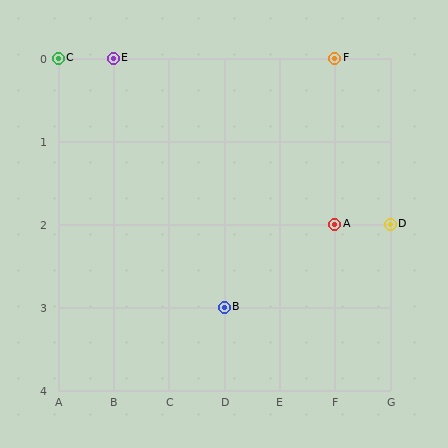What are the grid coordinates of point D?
Point D is at grid coordinates (G, 2).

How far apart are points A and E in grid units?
Points A and E are 4 columns and 2 rows apart (about 4.5 grid units diagonally).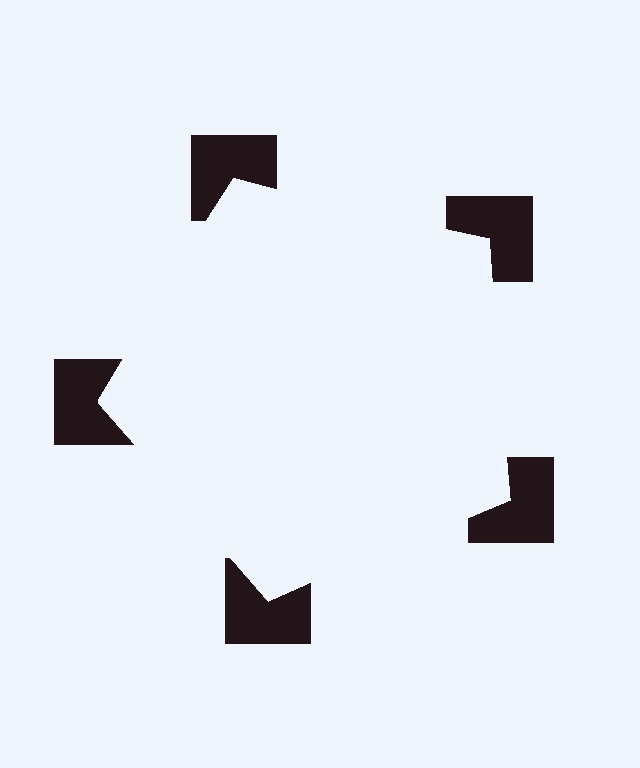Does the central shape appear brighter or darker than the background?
It typically appears slightly brighter than the background, even though no actual brightness change is drawn.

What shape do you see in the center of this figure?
An illusory pentagon — its edges are inferred from the aligned wedge cuts in the notched squares, not physically drawn.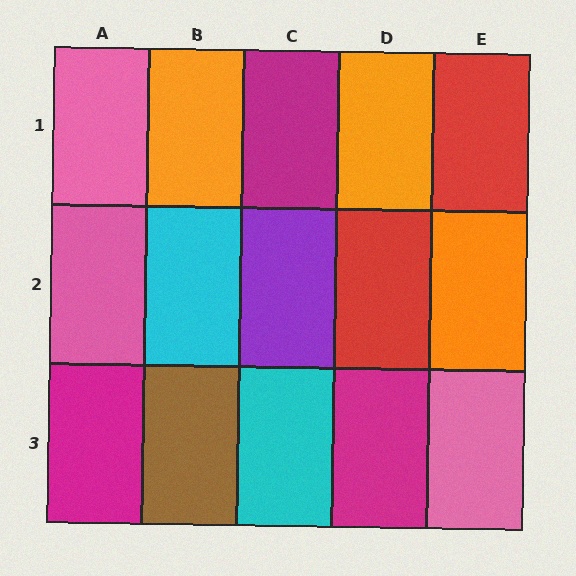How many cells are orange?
3 cells are orange.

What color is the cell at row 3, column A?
Magenta.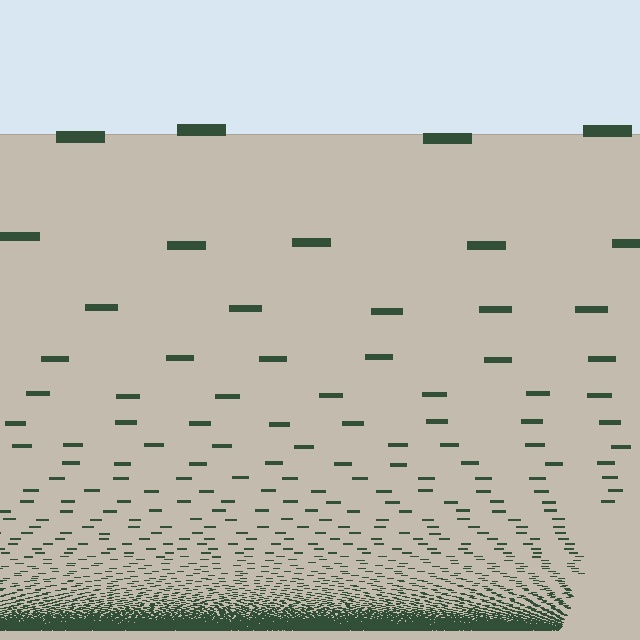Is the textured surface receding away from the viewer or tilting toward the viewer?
The surface appears to tilt toward the viewer. Texture elements get larger and sparser toward the top.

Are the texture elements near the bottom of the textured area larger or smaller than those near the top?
Smaller. The gradient is inverted — elements near the bottom are smaller and denser.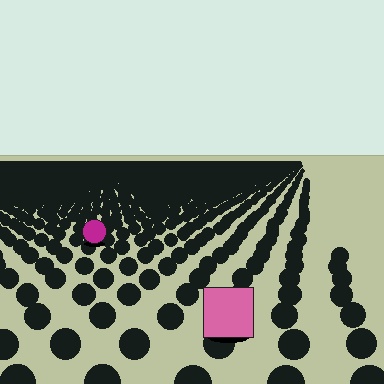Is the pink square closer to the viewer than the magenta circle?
Yes. The pink square is closer — you can tell from the texture gradient: the ground texture is coarser near it.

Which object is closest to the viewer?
The pink square is closest. The texture marks near it are larger and more spread out.